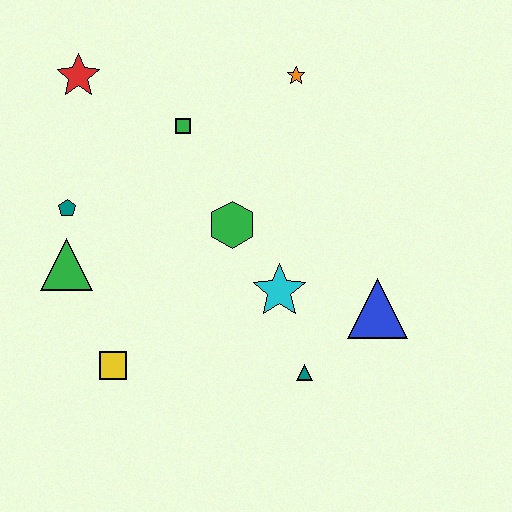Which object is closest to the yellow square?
The green triangle is closest to the yellow square.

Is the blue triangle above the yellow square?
Yes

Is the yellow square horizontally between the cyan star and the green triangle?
Yes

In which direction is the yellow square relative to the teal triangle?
The yellow square is to the left of the teal triangle.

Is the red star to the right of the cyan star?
No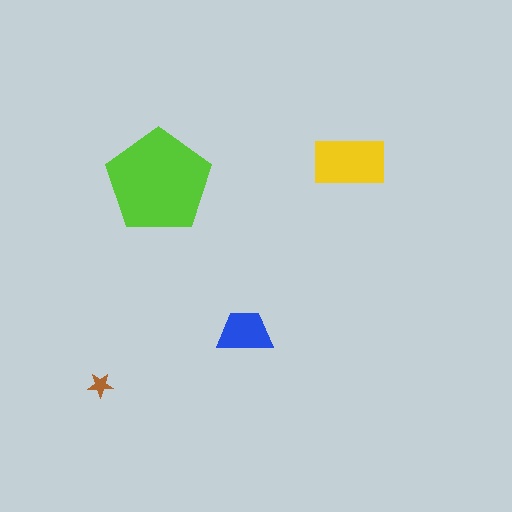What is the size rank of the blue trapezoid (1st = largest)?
3rd.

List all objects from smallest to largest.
The brown star, the blue trapezoid, the yellow rectangle, the lime pentagon.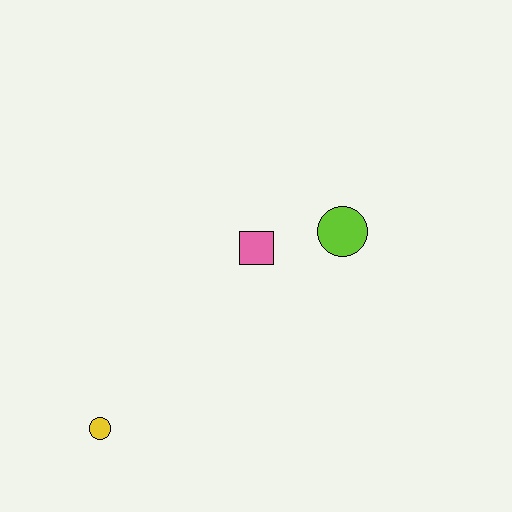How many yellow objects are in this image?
There is 1 yellow object.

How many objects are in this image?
There are 3 objects.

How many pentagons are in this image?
There are no pentagons.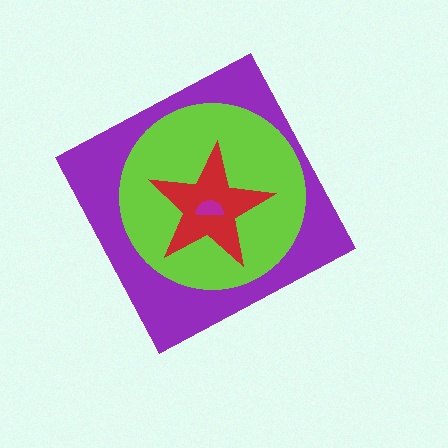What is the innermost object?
The magenta semicircle.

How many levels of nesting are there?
4.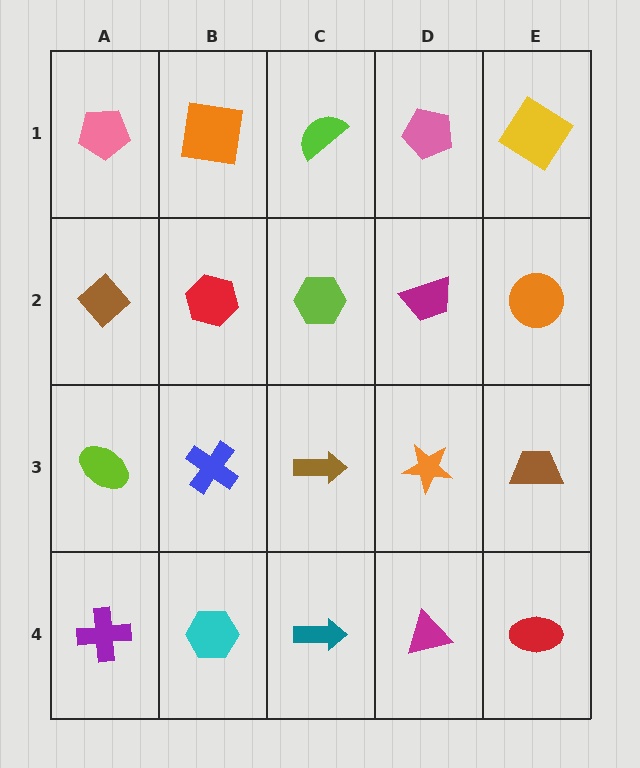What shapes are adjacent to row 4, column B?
A blue cross (row 3, column B), a purple cross (row 4, column A), a teal arrow (row 4, column C).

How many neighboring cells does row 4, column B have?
3.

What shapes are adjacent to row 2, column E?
A yellow diamond (row 1, column E), a brown trapezoid (row 3, column E), a magenta trapezoid (row 2, column D).